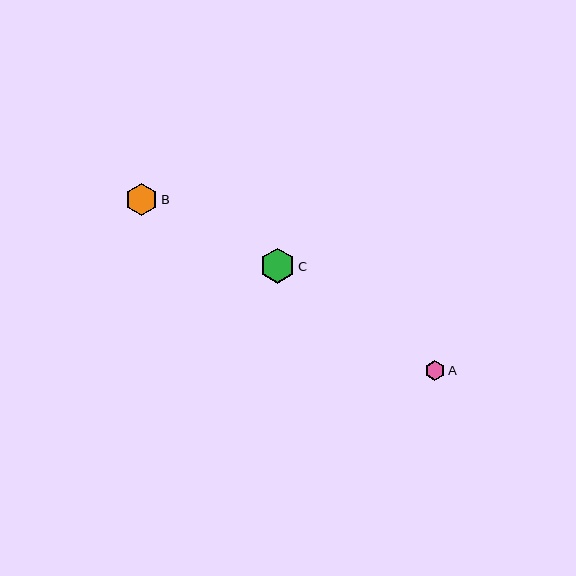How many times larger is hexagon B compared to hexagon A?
Hexagon B is approximately 1.7 times the size of hexagon A.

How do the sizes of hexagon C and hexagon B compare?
Hexagon C and hexagon B are approximately the same size.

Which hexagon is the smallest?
Hexagon A is the smallest with a size of approximately 19 pixels.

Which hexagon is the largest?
Hexagon C is the largest with a size of approximately 35 pixels.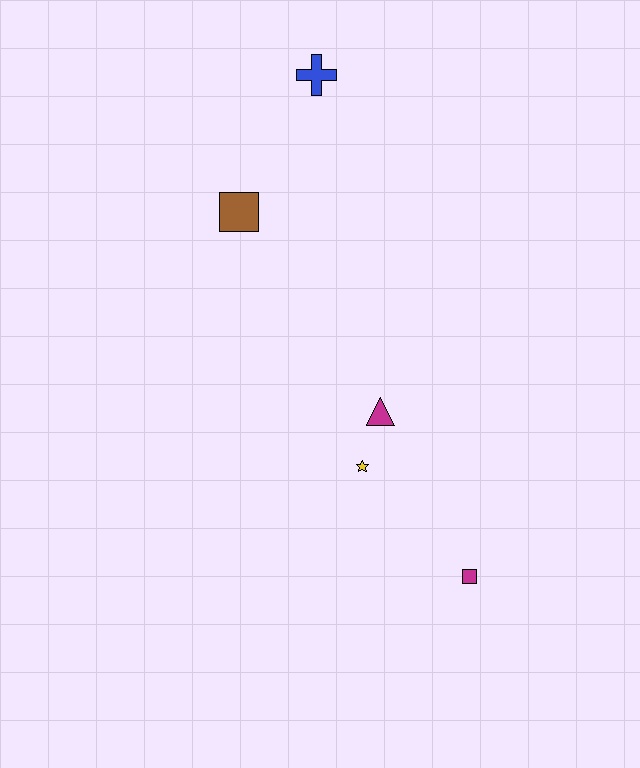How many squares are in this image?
There are 2 squares.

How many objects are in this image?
There are 5 objects.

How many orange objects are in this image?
There are no orange objects.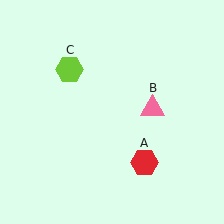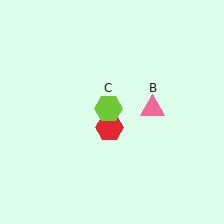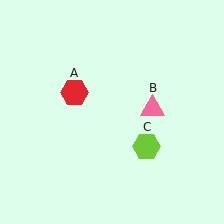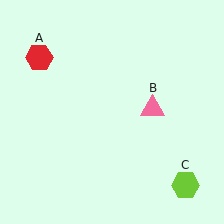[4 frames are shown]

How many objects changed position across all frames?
2 objects changed position: red hexagon (object A), lime hexagon (object C).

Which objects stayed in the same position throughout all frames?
Pink triangle (object B) remained stationary.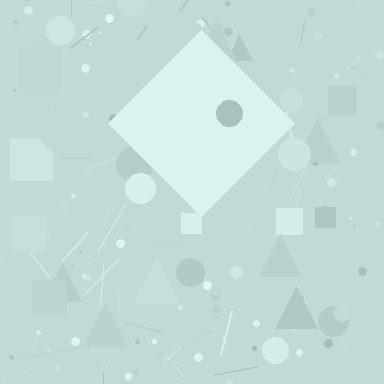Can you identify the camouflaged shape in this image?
The camouflaged shape is a diamond.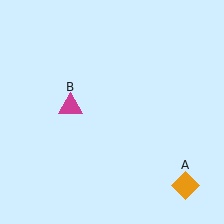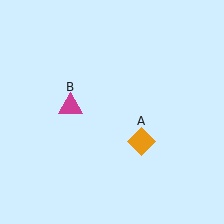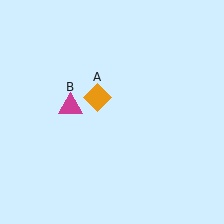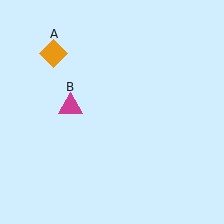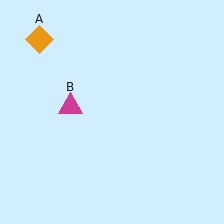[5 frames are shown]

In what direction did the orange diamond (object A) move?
The orange diamond (object A) moved up and to the left.